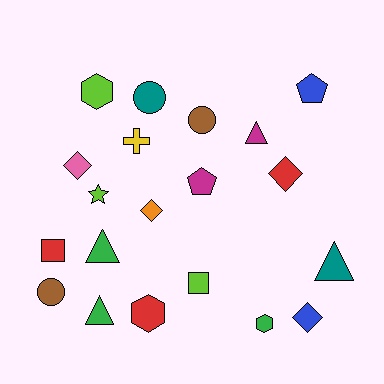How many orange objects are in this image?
There is 1 orange object.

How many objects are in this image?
There are 20 objects.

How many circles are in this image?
There are 3 circles.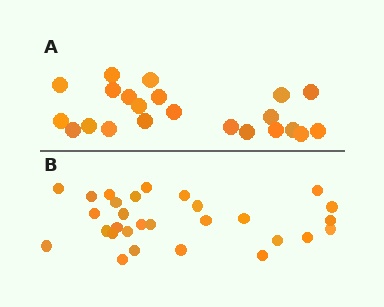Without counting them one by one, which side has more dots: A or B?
Region B (the bottom region) has more dots.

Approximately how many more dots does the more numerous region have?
Region B has roughly 8 or so more dots than region A.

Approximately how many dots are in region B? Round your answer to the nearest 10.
About 30 dots. (The exact count is 29, which rounds to 30.)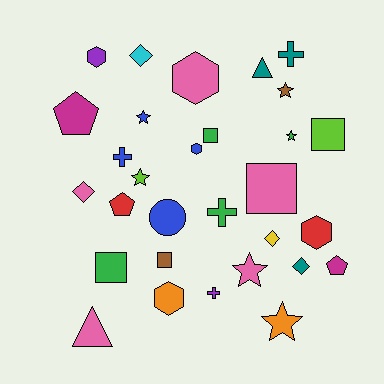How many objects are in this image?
There are 30 objects.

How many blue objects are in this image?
There are 4 blue objects.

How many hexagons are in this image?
There are 5 hexagons.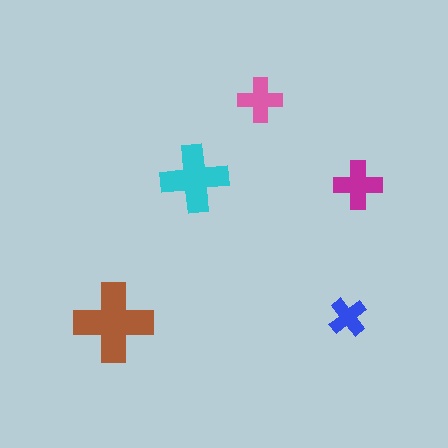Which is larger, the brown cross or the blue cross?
The brown one.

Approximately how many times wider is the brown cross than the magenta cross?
About 1.5 times wider.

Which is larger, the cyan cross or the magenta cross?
The cyan one.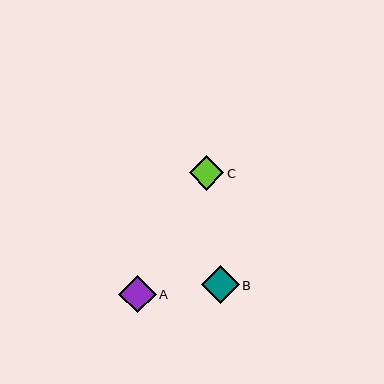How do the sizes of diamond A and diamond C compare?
Diamond A and diamond C are approximately the same size.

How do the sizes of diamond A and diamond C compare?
Diamond A and diamond C are approximately the same size.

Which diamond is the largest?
Diamond B is the largest with a size of approximately 38 pixels.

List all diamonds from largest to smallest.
From largest to smallest: B, A, C.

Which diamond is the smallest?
Diamond C is the smallest with a size of approximately 35 pixels.